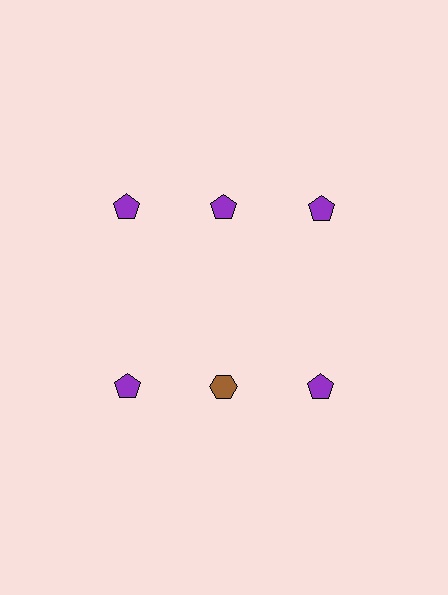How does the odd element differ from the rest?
It differs in both color (brown instead of purple) and shape (hexagon instead of pentagon).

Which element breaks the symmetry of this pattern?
The brown hexagon in the second row, second from left column breaks the symmetry. All other shapes are purple pentagons.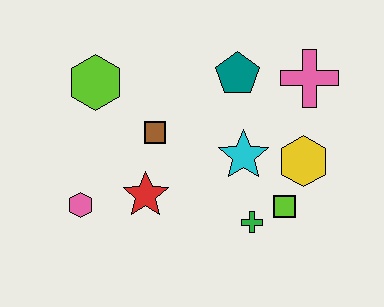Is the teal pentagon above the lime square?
Yes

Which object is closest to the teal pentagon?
The pink cross is closest to the teal pentagon.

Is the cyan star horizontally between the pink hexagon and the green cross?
Yes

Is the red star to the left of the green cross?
Yes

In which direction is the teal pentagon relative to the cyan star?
The teal pentagon is above the cyan star.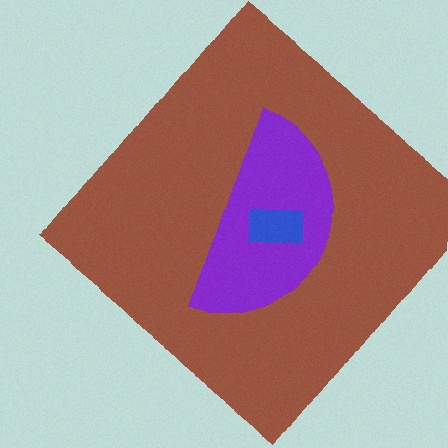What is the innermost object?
The blue rectangle.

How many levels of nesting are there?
3.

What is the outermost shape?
The brown diamond.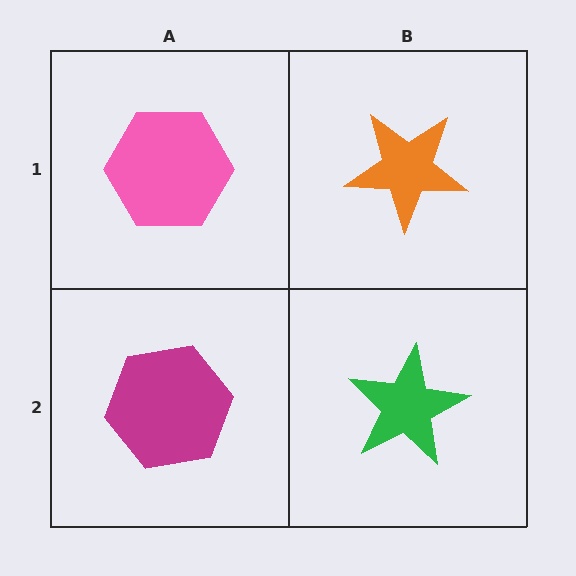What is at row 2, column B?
A green star.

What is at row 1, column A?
A pink hexagon.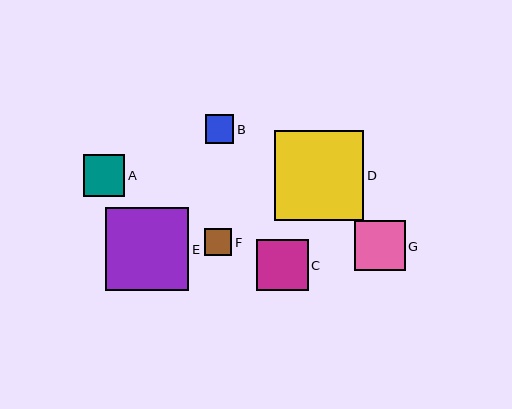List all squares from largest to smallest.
From largest to smallest: D, E, C, G, A, B, F.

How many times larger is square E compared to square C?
Square E is approximately 1.6 times the size of square C.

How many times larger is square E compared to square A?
Square E is approximately 2.0 times the size of square A.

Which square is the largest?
Square D is the largest with a size of approximately 90 pixels.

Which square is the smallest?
Square F is the smallest with a size of approximately 27 pixels.